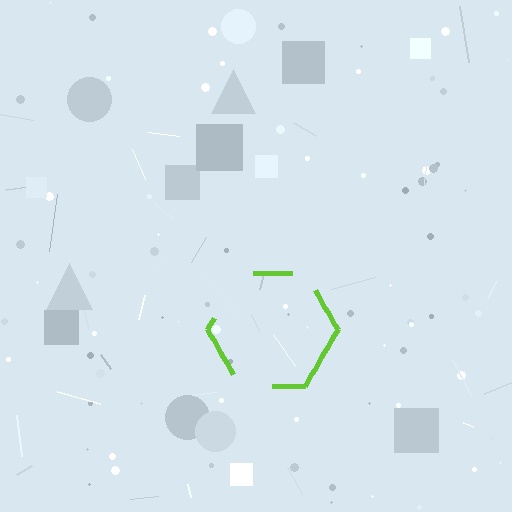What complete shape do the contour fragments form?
The contour fragments form a hexagon.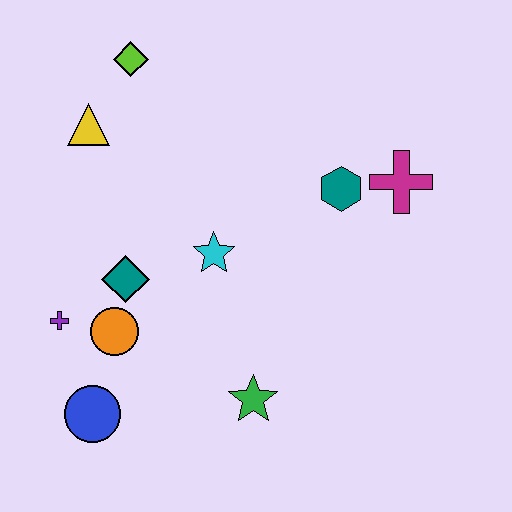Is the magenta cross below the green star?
No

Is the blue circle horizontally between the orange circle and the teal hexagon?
No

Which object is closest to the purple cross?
The orange circle is closest to the purple cross.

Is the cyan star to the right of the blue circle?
Yes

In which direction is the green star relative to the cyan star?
The green star is below the cyan star.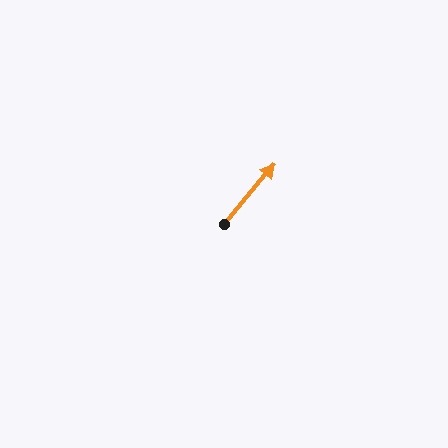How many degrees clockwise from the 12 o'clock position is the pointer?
Approximately 40 degrees.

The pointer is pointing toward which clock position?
Roughly 1 o'clock.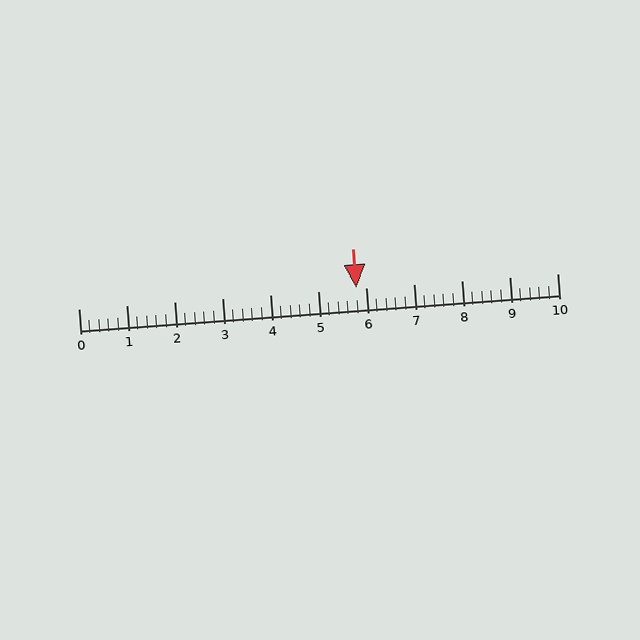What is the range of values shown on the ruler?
The ruler shows values from 0 to 10.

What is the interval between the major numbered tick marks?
The major tick marks are spaced 1 units apart.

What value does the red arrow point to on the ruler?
The red arrow points to approximately 5.8.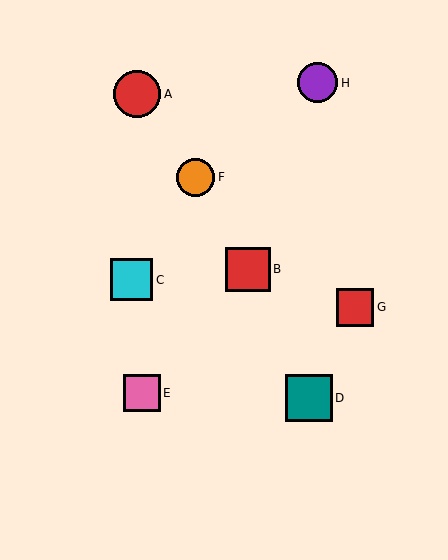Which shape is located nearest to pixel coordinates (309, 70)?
The purple circle (labeled H) at (318, 83) is nearest to that location.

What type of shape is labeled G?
Shape G is a red square.